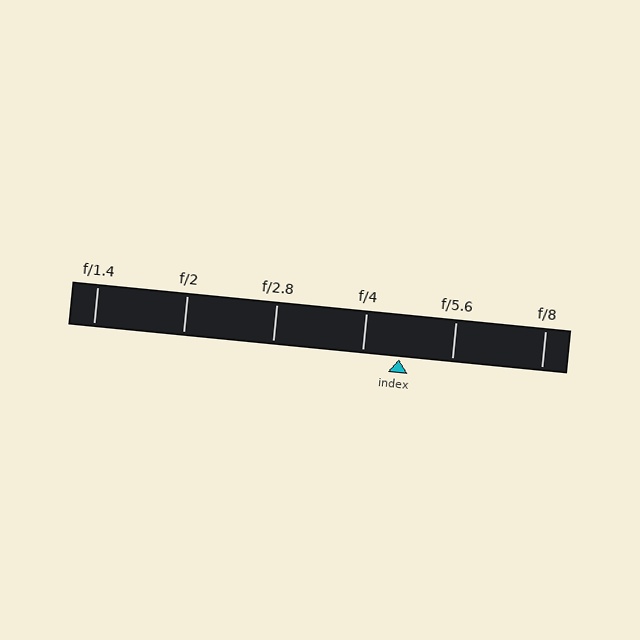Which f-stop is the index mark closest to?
The index mark is closest to f/4.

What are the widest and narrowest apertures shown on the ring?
The widest aperture shown is f/1.4 and the narrowest is f/8.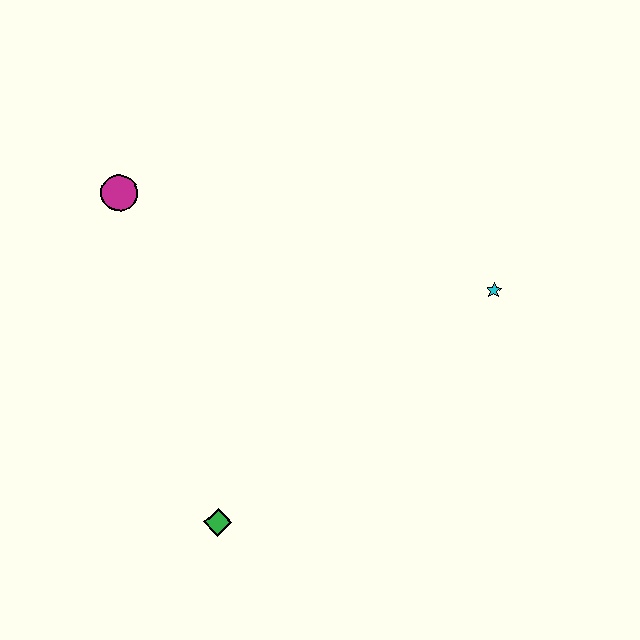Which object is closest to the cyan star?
The green diamond is closest to the cyan star.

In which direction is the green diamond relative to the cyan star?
The green diamond is to the left of the cyan star.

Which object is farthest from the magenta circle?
The cyan star is farthest from the magenta circle.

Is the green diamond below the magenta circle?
Yes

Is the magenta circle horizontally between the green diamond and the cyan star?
No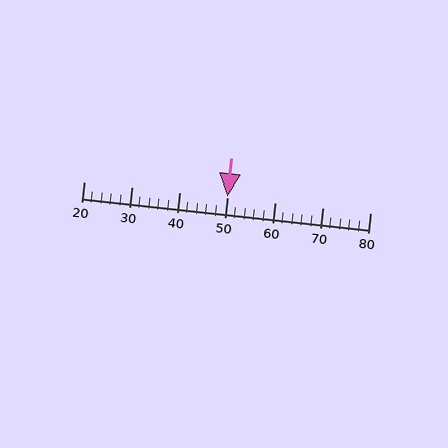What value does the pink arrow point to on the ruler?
The pink arrow points to approximately 50.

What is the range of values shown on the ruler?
The ruler shows values from 20 to 80.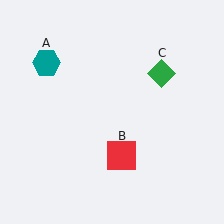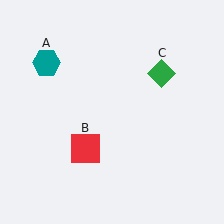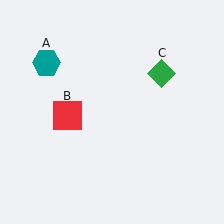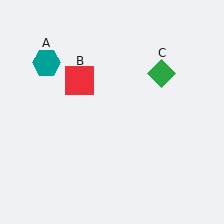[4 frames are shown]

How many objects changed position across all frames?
1 object changed position: red square (object B).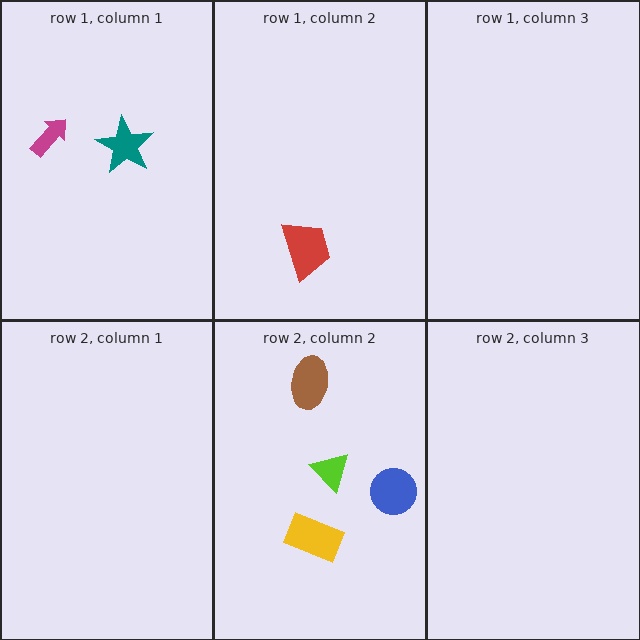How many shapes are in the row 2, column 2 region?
4.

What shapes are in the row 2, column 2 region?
The lime triangle, the blue circle, the yellow rectangle, the brown ellipse.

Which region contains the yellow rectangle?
The row 2, column 2 region.